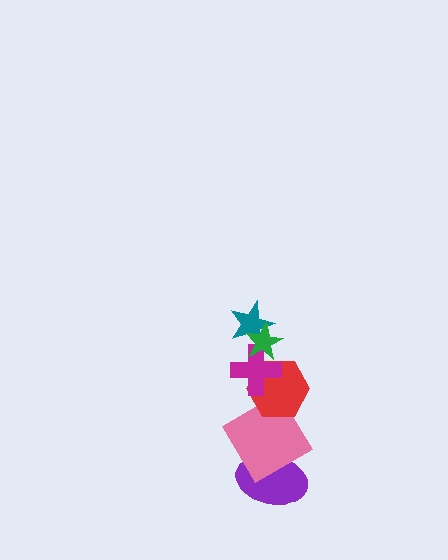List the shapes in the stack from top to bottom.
From top to bottom: the green star, the teal star, the magenta cross, the red hexagon, the pink diamond, the purple ellipse.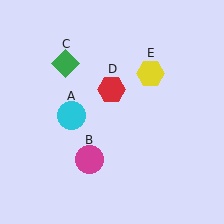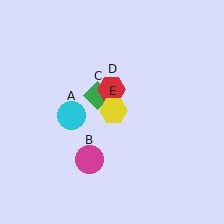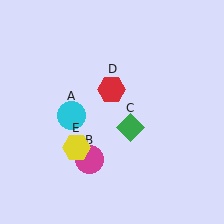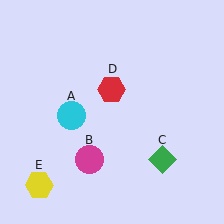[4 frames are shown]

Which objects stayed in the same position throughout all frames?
Cyan circle (object A) and magenta circle (object B) and red hexagon (object D) remained stationary.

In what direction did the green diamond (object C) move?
The green diamond (object C) moved down and to the right.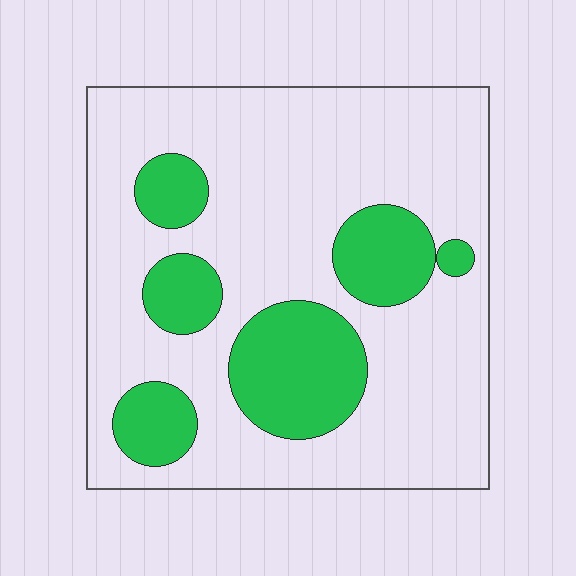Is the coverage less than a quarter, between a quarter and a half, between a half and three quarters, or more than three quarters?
Less than a quarter.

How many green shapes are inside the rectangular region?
6.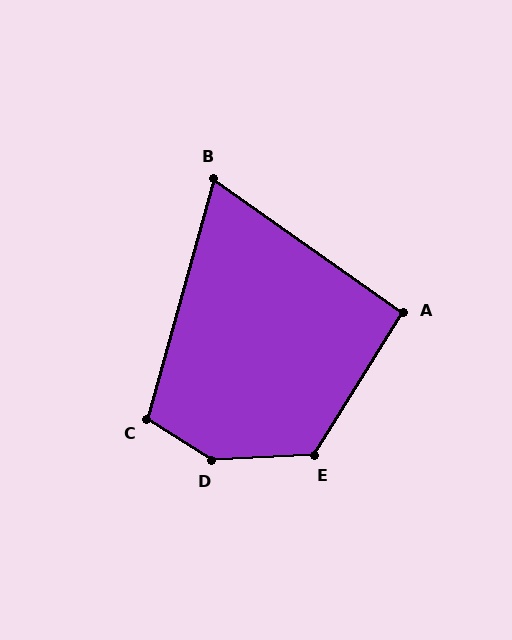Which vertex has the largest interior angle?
D, at approximately 144 degrees.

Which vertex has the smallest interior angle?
B, at approximately 70 degrees.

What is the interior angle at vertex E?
Approximately 125 degrees (obtuse).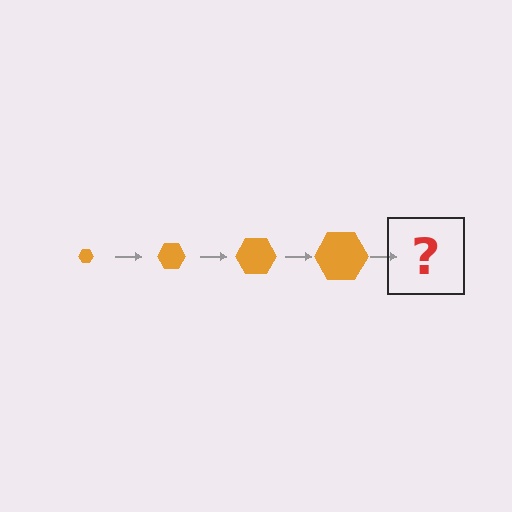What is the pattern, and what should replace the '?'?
The pattern is that the hexagon gets progressively larger each step. The '?' should be an orange hexagon, larger than the previous one.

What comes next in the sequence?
The next element should be an orange hexagon, larger than the previous one.